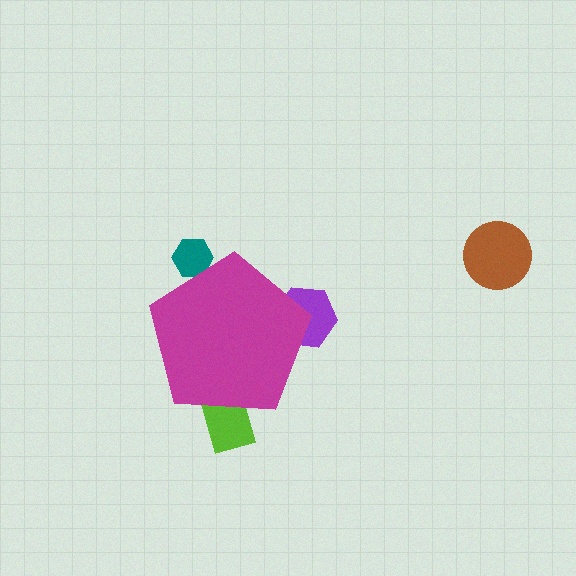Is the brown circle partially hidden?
No, the brown circle is fully visible.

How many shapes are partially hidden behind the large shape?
3 shapes are partially hidden.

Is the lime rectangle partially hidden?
Yes, the lime rectangle is partially hidden behind the magenta pentagon.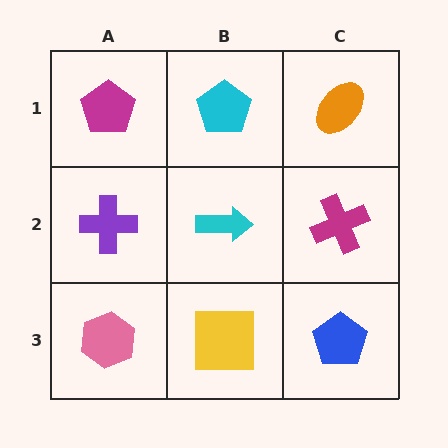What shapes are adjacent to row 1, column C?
A magenta cross (row 2, column C), a cyan pentagon (row 1, column B).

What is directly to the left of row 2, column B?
A purple cross.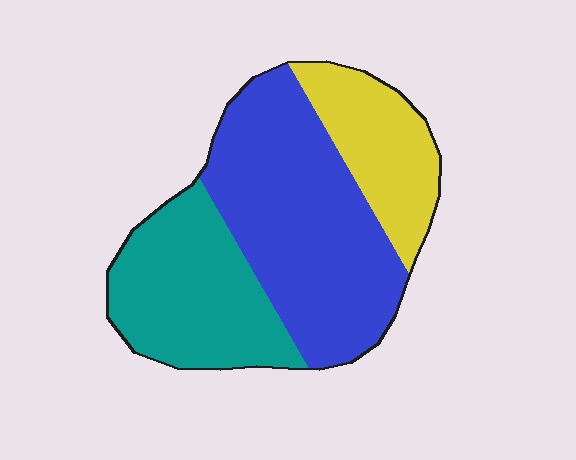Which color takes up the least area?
Yellow, at roughly 20%.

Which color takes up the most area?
Blue, at roughly 50%.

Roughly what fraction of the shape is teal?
Teal covers about 30% of the shape.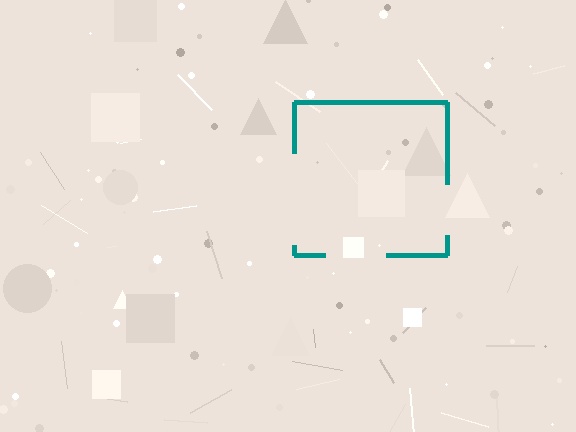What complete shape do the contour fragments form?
The contour fragments form a square.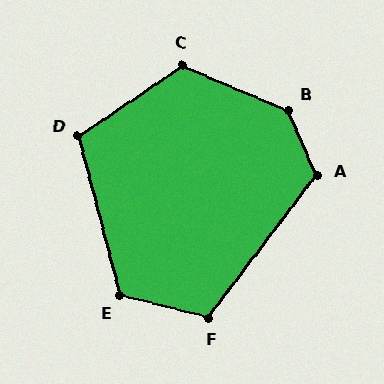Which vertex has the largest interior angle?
B, at approximately 137 degrees.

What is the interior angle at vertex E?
Approximately 118 degrees (obtuse).